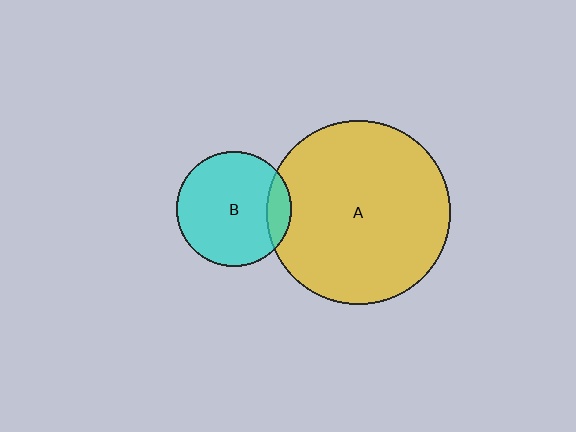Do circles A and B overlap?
Yes.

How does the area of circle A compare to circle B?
Approximately 2.6 times.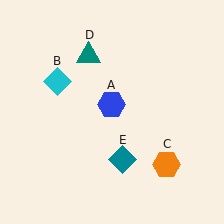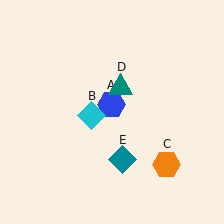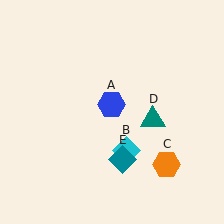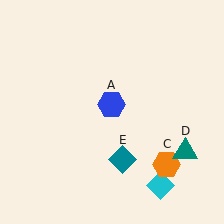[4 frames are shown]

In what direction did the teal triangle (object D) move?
The teal triangle (object D) moved down and to the right.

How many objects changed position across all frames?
2 objects changed position: cyan diamond (object B), teal triangle (object D).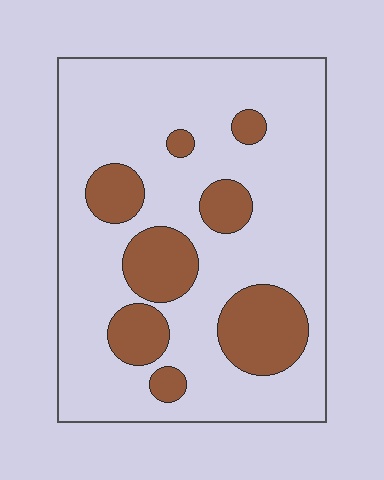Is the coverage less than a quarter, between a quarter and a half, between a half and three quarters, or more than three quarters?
Less than a quarter.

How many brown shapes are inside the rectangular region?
8.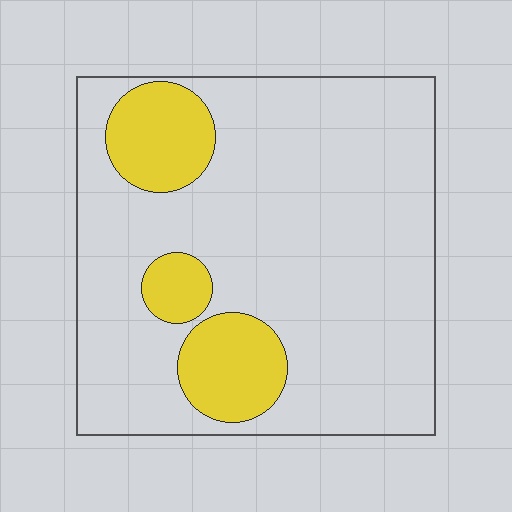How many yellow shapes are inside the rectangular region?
3.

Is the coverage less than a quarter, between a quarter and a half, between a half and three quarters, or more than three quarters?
Less than a quarter.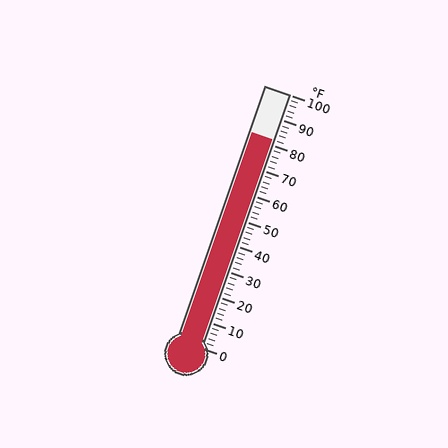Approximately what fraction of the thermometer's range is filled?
The thermometer is filled to approximately 80% of its range.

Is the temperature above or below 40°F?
The temperature is above 40°F.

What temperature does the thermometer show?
The thermometer shows approximately 82°F.